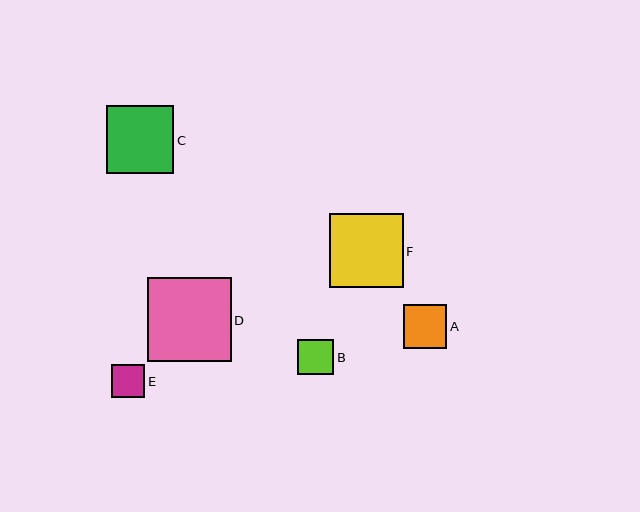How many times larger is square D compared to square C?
Square D is approximately 1.2 times the size of square C.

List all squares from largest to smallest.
From largest to smallest: D, F, C, A, B, E.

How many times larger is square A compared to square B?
Square A is approximately 1.2 times the size of square B.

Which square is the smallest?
Square E is the smallest with a size of approximately 33 pixels.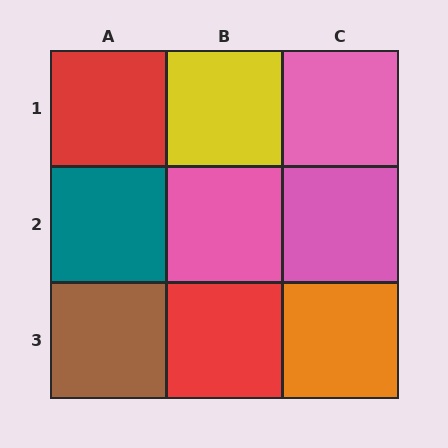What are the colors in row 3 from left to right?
Brown, red, orange.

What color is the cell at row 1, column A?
Red.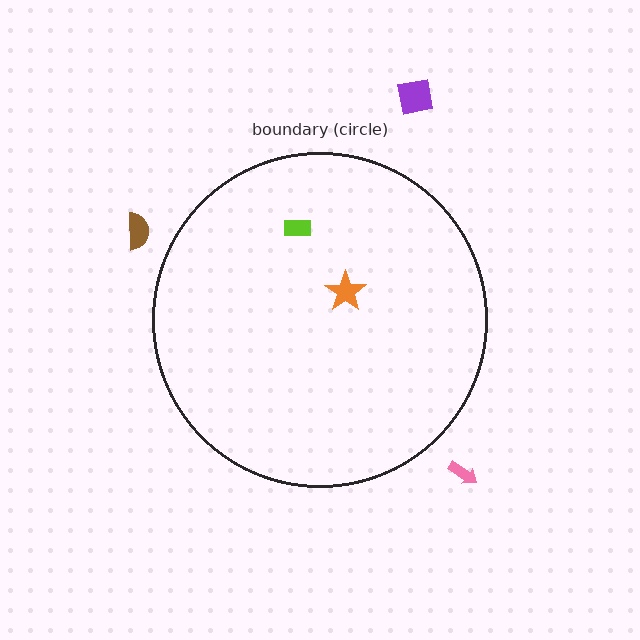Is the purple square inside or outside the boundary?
Outside.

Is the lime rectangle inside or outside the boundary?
Inside.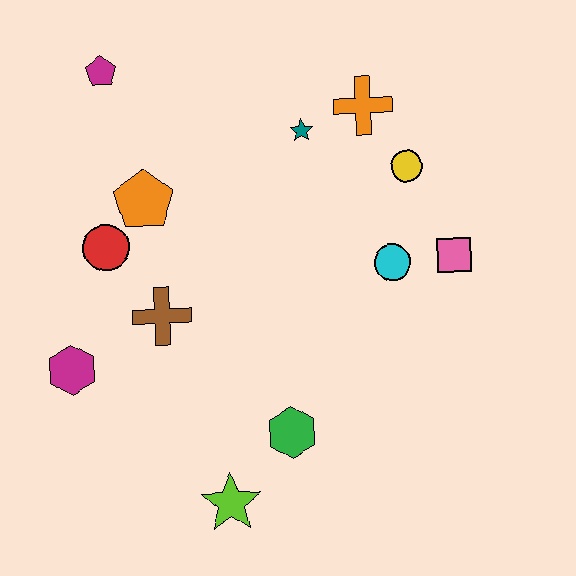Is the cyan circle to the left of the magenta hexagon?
No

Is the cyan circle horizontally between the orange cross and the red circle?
No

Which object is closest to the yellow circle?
The orange cross is closest to the yellow circle.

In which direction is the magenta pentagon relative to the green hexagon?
The magenta pentagon is above the green hexagon.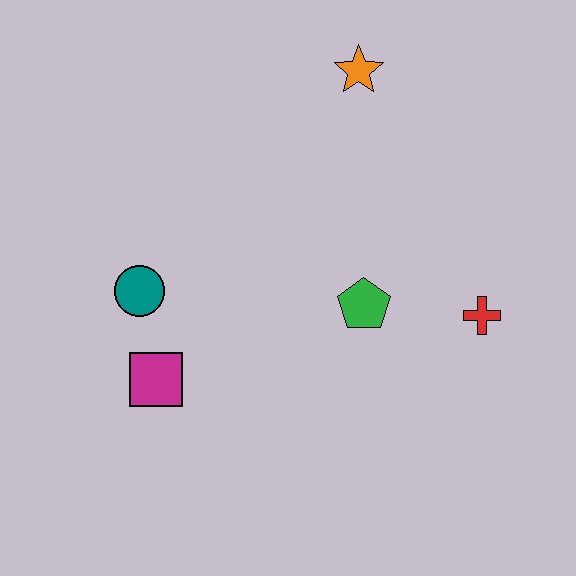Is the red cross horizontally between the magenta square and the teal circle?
No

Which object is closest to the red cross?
The green pentagon is closest to the red cross.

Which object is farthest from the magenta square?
The orange star is farthest from the magenta square.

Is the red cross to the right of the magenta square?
Yes